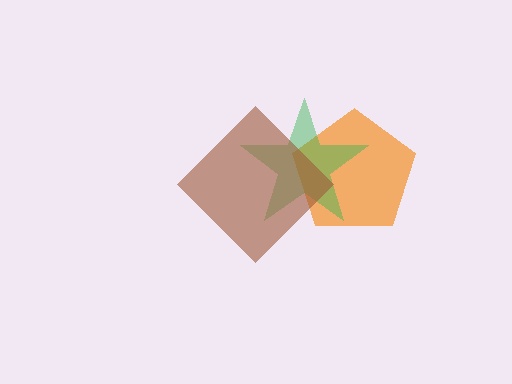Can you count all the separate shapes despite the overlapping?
Yes, there are 3 separate shapes.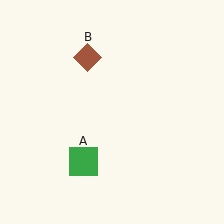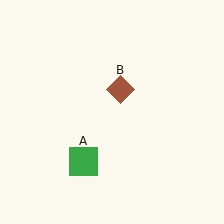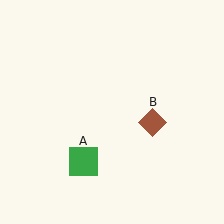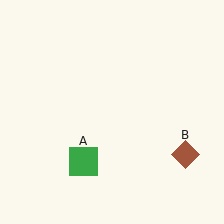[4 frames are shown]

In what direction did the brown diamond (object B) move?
The brown diamond (object B) moved down and to the right.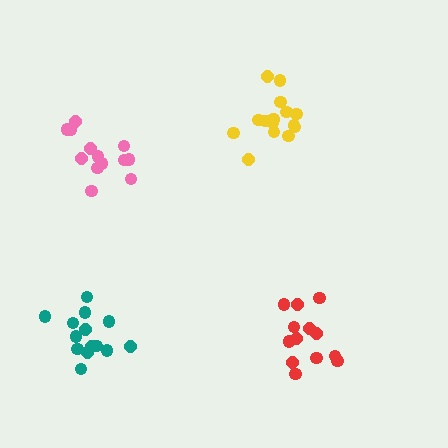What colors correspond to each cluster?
The clusters are colored: red, yellow, pink, teal.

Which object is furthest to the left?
The teal cluster is leftmost.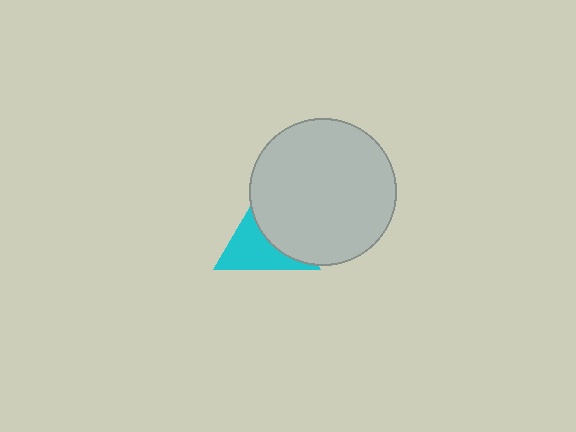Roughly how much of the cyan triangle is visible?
About half of it is visible (roughly 51%).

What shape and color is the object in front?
The object in front is a light gray circle.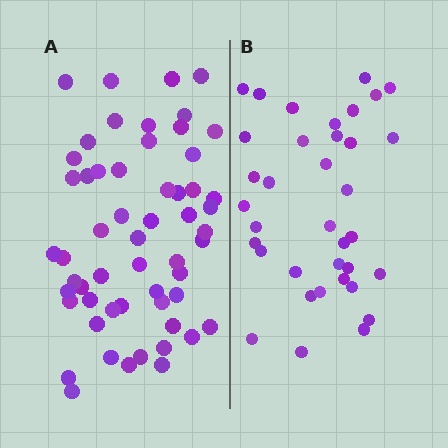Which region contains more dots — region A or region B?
Region A (the left region) has more dots.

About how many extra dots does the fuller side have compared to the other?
Region A has approximately 20 more dots than region B.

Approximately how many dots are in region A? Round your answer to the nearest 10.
About 60 dots. (The exact count is 56, which rounds to 60.)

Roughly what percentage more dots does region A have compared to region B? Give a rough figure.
About 55% more.